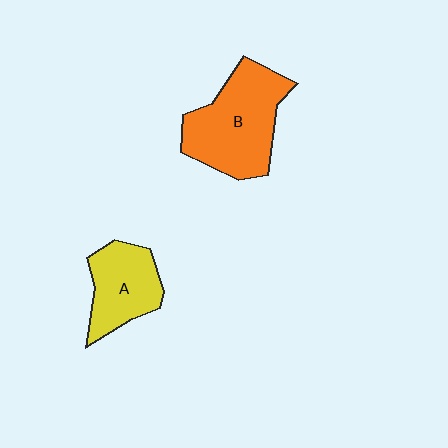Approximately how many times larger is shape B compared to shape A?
Approximately 1.6 times.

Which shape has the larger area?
Shape B (orange).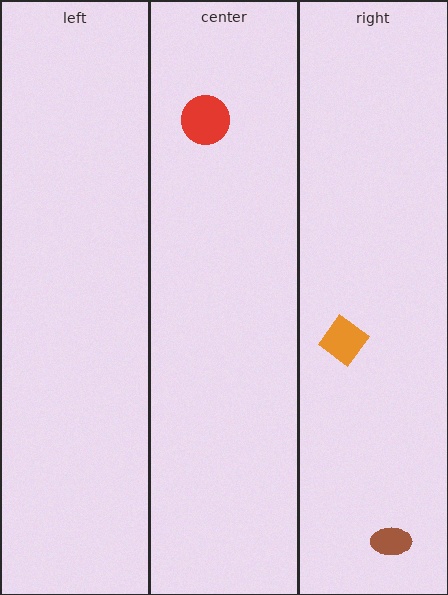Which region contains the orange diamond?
The right region.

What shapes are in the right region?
The orange diamond, the brown ellipse.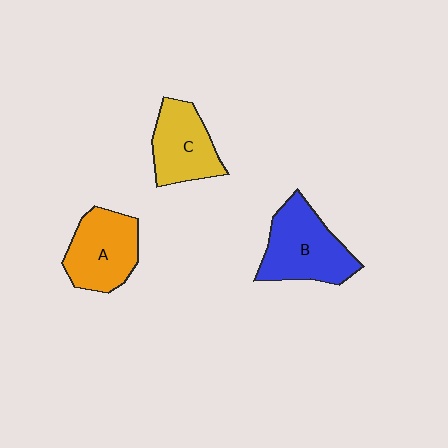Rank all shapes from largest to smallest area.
From largest to smallest: B (blue), A (orange), C (yellow).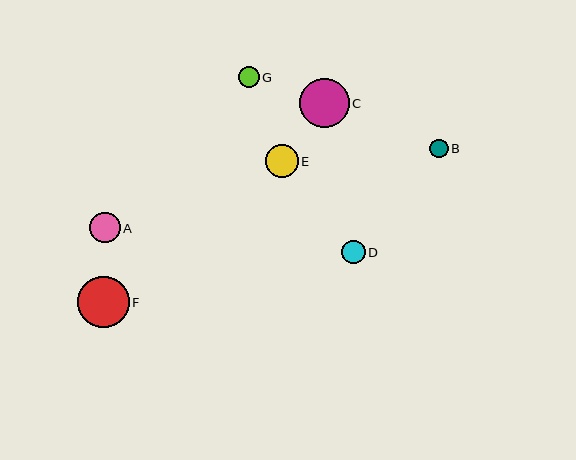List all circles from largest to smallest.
From largest to smallest: F, C, E, A, D, G, B.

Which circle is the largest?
Circle F is the largest with a size of approximately 52 pixels.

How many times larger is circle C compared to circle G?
Circle C is approximately 2.4 times the size of circle G.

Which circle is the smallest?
Circle B is the smallest with a size of approximately 18 pixels.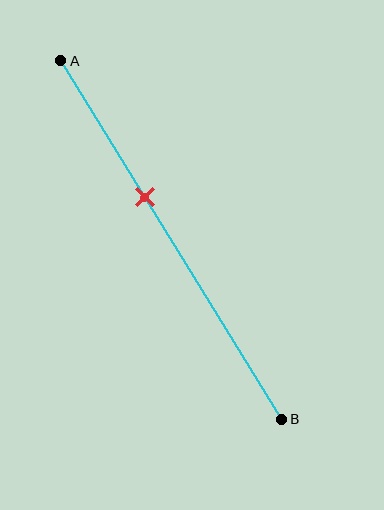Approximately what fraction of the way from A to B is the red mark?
The red mark is approximately 40% of the way from A to B.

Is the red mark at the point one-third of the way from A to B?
No, the mark is at about 40% from A, not at the 33% one-third point.